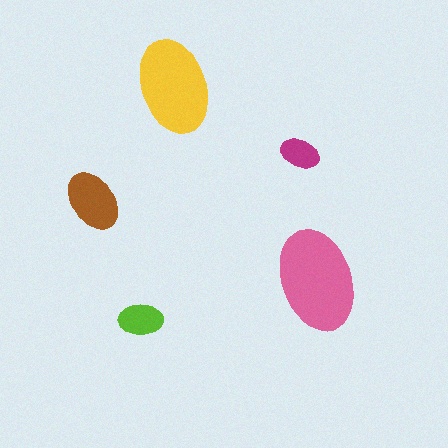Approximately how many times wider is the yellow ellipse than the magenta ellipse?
About 2.5 times wider.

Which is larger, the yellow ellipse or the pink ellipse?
The pink one.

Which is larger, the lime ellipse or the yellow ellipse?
The yellow one.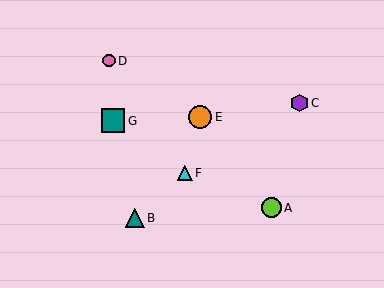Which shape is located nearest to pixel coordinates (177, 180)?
The cyan triangle (labeled F) at (185, 173) is nearest to that location.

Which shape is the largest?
The teal square (labeled G) is the largest.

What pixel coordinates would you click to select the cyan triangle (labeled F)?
Click at (185, 173) to select the cyan triangle F.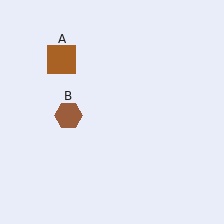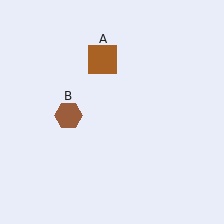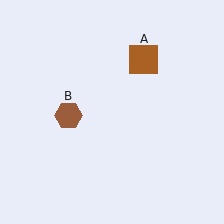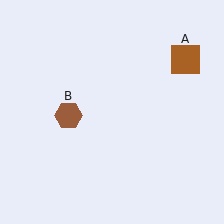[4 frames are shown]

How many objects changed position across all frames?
1 object changed position: brown square (object A).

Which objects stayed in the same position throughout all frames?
Brown hexagon (object B) remained stationary.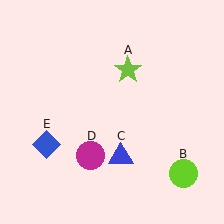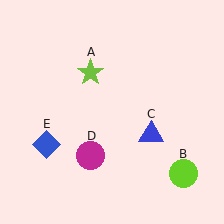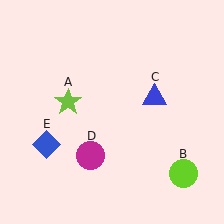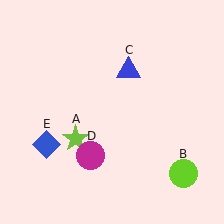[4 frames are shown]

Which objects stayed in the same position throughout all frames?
Lime circle (object B) and magenta circle (object D) and blue diamond (object E) remained stationary.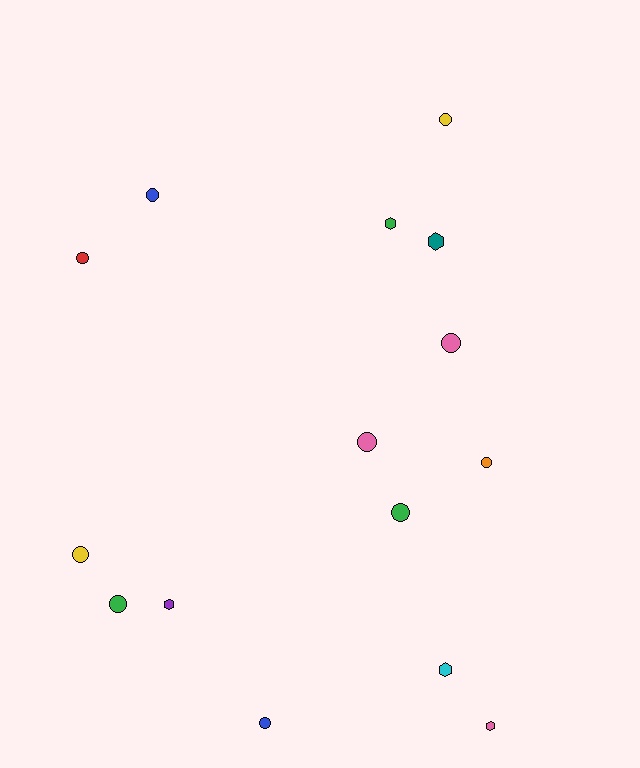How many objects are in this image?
There are 15 objects.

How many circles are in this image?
There are 10 circles.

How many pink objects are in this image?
There are 3 pink objects.